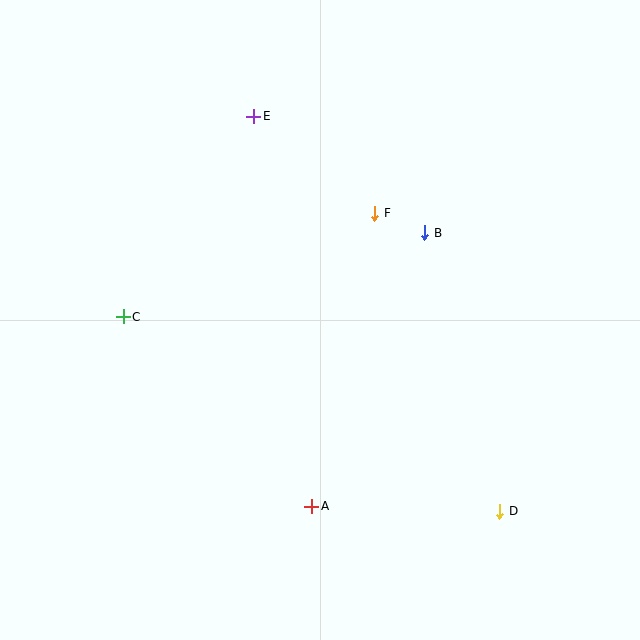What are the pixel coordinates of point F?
Point F is at (375, 213).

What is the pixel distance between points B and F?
The distance between B and F is 54 pixels.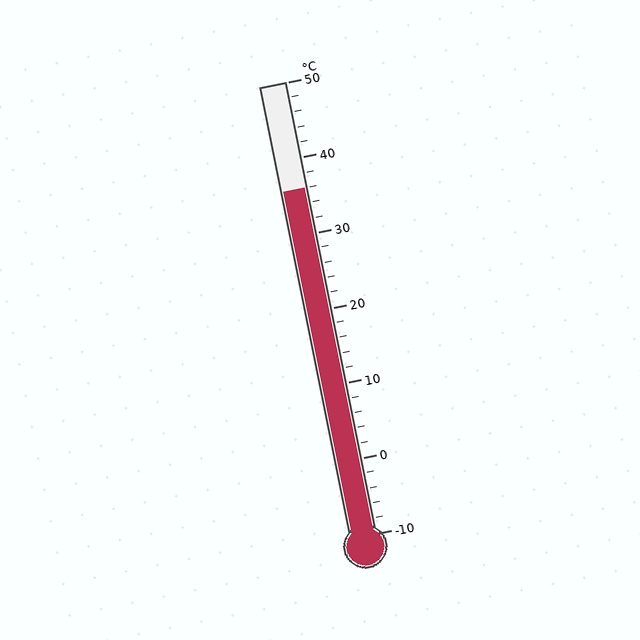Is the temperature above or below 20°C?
The temperature is above 20°C.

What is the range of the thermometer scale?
The thermometer scale ranges from -10°C to 50°C.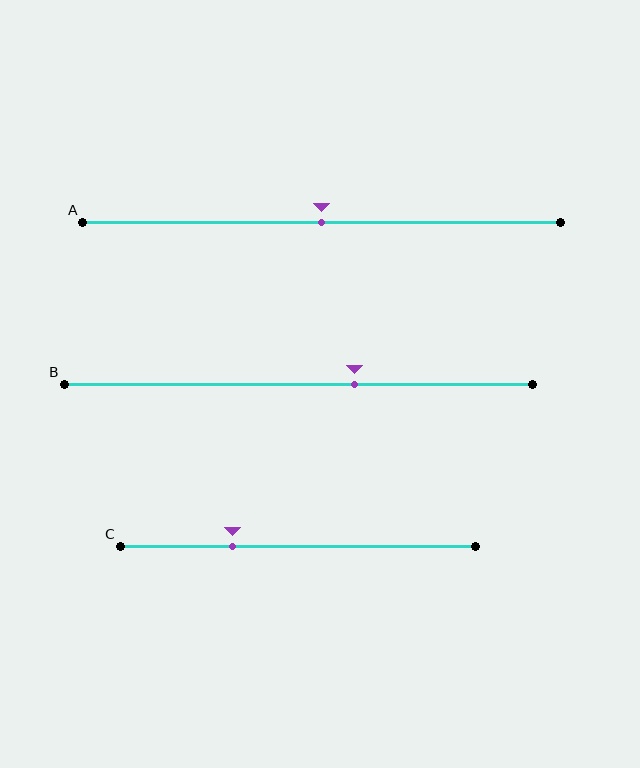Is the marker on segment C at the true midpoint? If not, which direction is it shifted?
No, the marker on segment C is shifted to the left by about 18% of the segment length.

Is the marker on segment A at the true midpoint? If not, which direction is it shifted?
Yes, the marker on segment A is at the true midpoint.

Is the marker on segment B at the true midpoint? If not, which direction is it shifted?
No, the marker on segment B is shifted to the right by about 12% of the segment length.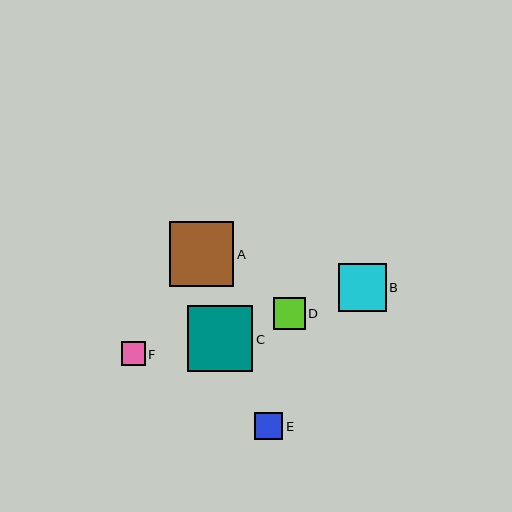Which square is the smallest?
Square F is the smallest with a size of approximately 24 pixels.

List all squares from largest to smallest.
From largest to smallest: C, A, B, D, E, F.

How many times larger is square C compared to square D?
Square C is approximately 2.0 times the size of square D.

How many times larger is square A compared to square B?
Square A is approximately 1.3 times the size of square B.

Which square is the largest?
Square C is the largest with a size of approximately 65 pixels.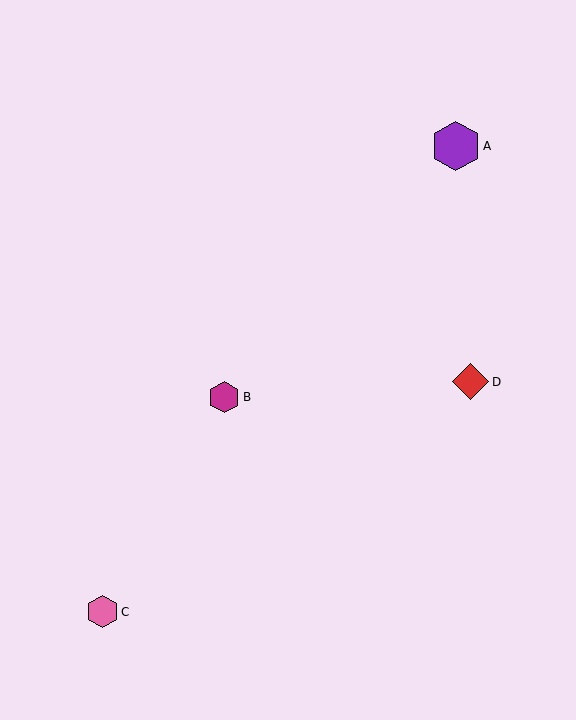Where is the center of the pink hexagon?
The center of the pink hexagon is at (102, 612).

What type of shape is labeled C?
Shape C is a pink hexagon.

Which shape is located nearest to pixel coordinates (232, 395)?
The magenta hexagon (labeled B) at (224, 397) is nearest to that location.